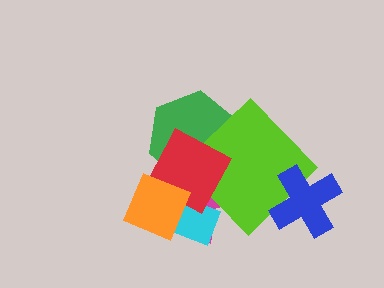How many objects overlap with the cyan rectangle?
3 objects overlap with the cyan rectangle.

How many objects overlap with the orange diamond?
3 objects overlap with the orange diamond.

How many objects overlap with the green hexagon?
3 objects overlap with the green hexagon.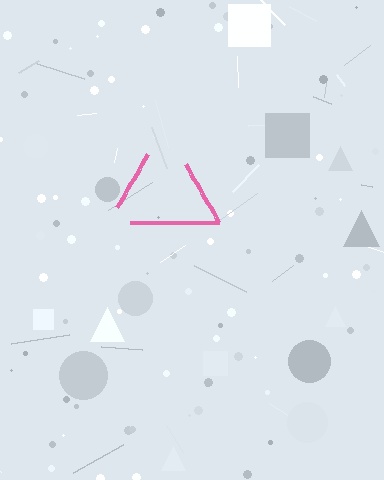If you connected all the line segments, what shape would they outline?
They would outline a triangle.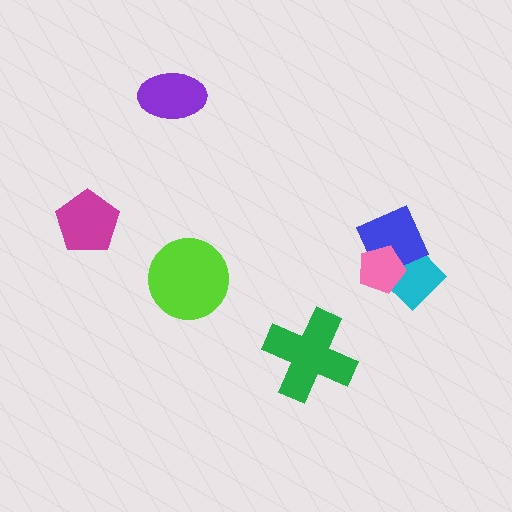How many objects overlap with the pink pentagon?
2 objects overlap with the pink pentagon.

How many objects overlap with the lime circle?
0 objects overlap with the lime circle.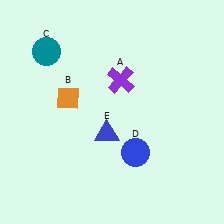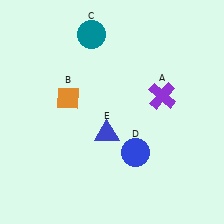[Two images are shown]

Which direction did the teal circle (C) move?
The teal circle (C) moved right.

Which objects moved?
The objects that moved are: the purple cross (A), the teal circle (C).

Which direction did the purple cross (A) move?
The purple cross (A) moved right.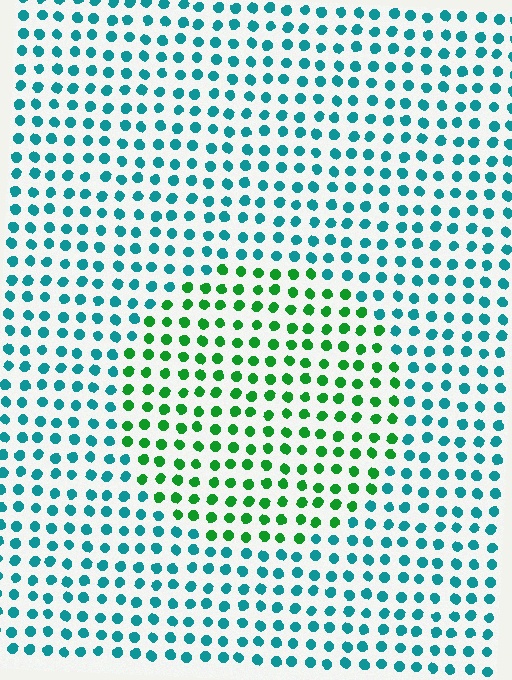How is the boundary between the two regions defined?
The boundary is defined purely by a slight shift in hue (about 52 degrees). Spacing, size, and orientation are identical on both sides.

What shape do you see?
I see a circle.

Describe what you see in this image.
The image is filled with small teal elements in a uniform arrangement. A circle-shaped region is visible where the elements are tinted to a slightly different hue, forming a subtle color boundary.